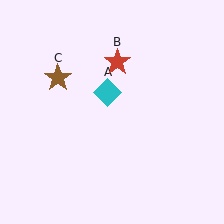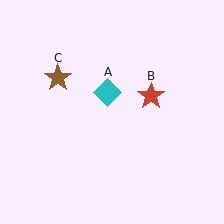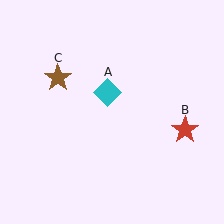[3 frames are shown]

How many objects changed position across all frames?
1 object changed position: red star (object B).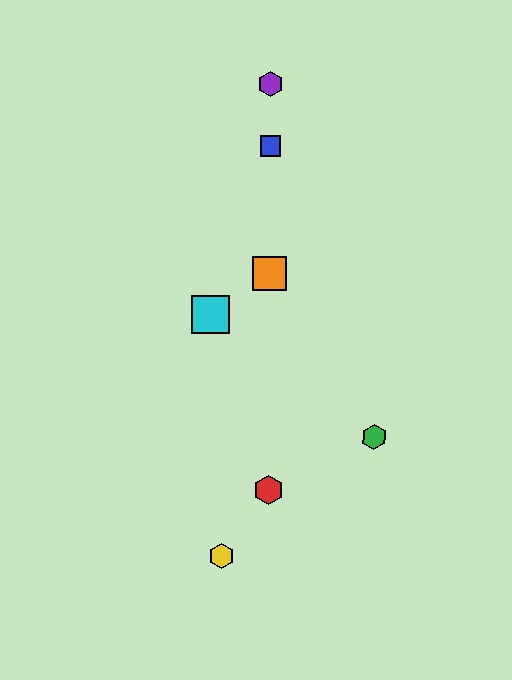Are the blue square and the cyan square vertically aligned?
No, the blue square is at x≈270 and the cyan square is at x≈211.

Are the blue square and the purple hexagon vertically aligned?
Yes, both are at x≈270.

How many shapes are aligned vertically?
4 shapes (the red hexagon, the blue square, the purple hexagon, the orange square) are aligned vertically.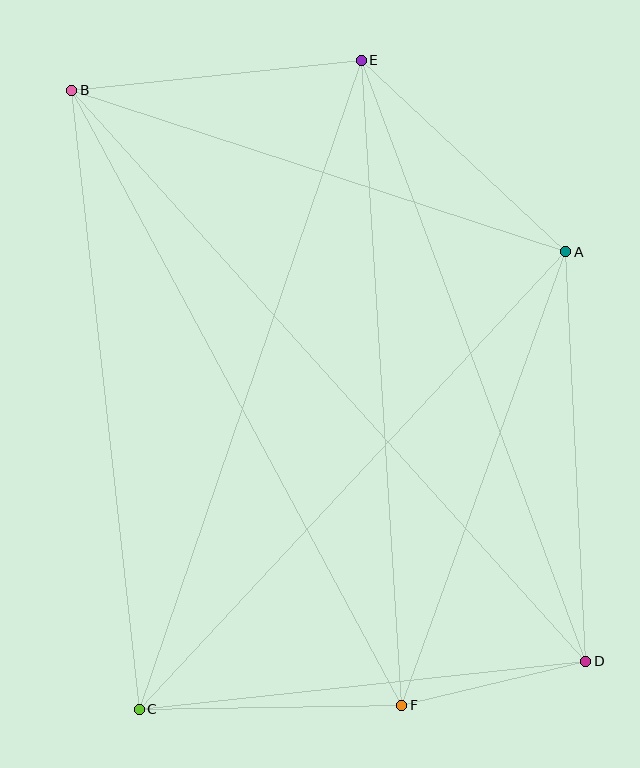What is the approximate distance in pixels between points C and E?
The distance between C and E is approximately 686 pixels.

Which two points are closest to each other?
Points D and F are closest to each other.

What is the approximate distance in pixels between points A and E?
The distance between A and E is approximately 280 pixels.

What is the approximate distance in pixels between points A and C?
The distance between A and C is approximately 626 pixels.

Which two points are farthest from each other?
Points B and D are farthest from each other.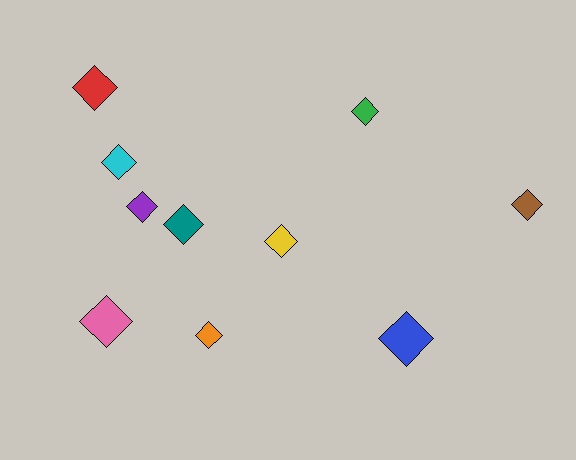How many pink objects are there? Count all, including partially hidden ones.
There is 1 pink object.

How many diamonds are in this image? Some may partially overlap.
There are 10 diamonds.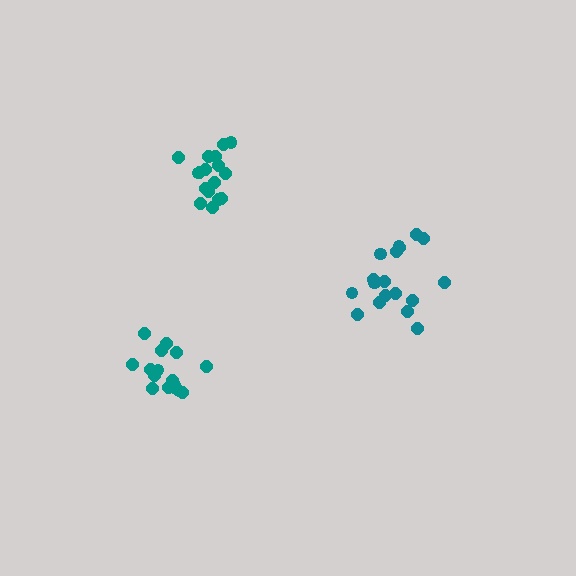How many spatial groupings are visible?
There are 3 spatial groupings.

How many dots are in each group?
Group 1: 18 dots, Group 2: 17 dots, Group 3: 17 dots (52 total).